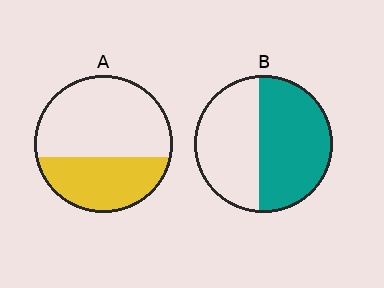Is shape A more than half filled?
No.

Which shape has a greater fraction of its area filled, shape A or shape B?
Shape B.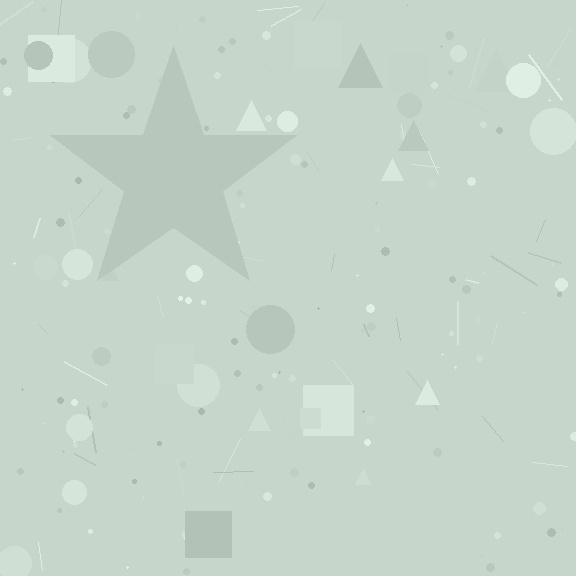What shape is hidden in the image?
A star is hidden in the image.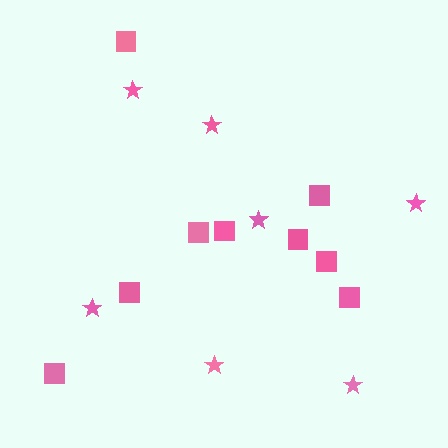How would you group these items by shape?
There are 2 groups: one group of squares (9) and one group of stars (7).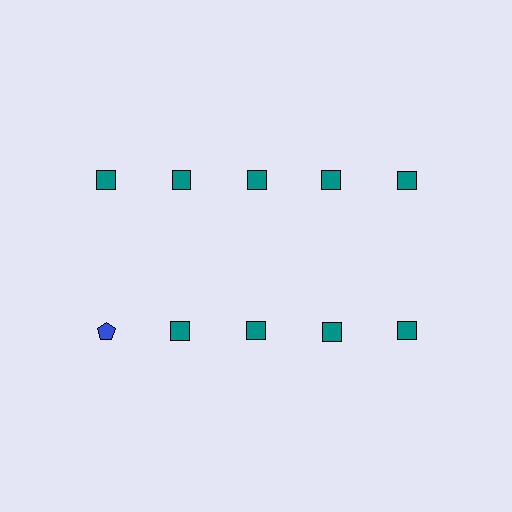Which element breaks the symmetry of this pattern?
The blue pentagon in the second row, leftmost column breaks the symmetry. All other shapes are teal squares.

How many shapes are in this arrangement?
There are 10 shapes arranged in a grid pattern.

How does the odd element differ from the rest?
It differs in both color (blue instead of teal) and shape (pentagon instead of square).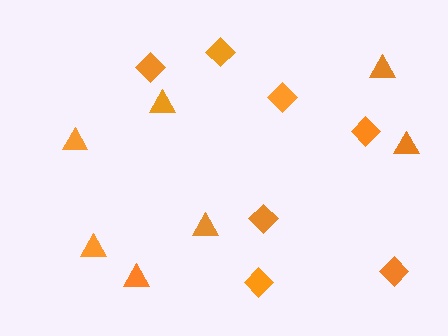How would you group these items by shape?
There are 2 groups: one group of triangles (7) and one group of diamonds (7).